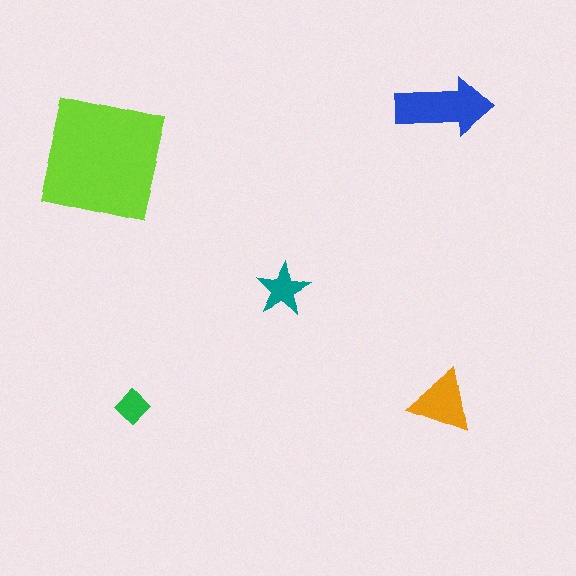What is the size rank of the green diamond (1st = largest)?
5th.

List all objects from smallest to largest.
The green diamond, the teal star, the orange triangle, the blue arrow, the lime square.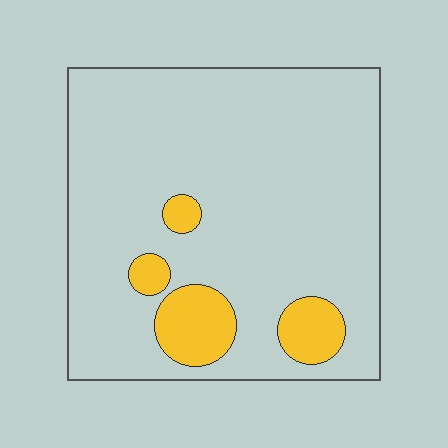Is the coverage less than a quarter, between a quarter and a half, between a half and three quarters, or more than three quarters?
Less than a quarter.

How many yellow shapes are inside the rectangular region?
4.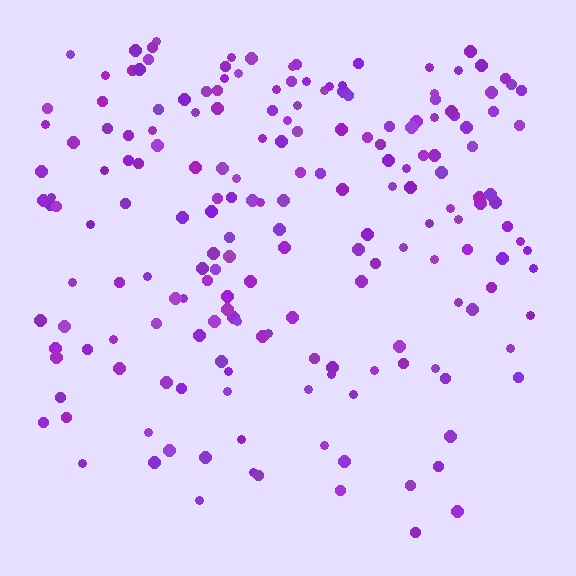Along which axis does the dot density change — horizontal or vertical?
Vertical.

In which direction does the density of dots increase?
From bottom to top, with the top side densest.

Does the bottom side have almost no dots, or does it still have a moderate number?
Still a moderate number, just noticeably fewer than the top.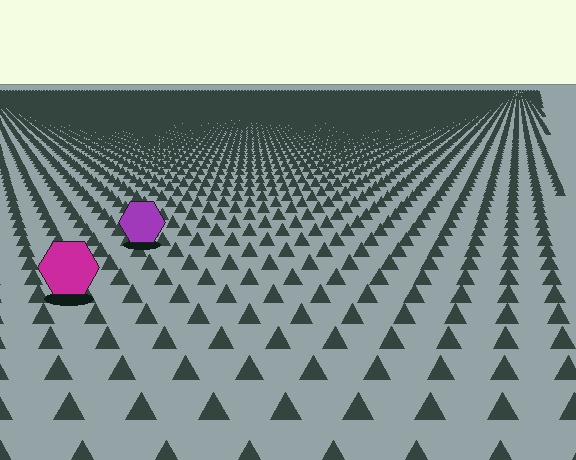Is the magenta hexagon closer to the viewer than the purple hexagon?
Yes. The magenta hexagon is closer — you can tell from the texture gradient: the ground texture is coarser near it.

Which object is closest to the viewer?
The magenta hexagon is closest. The texture marks near it are larger and more spread out.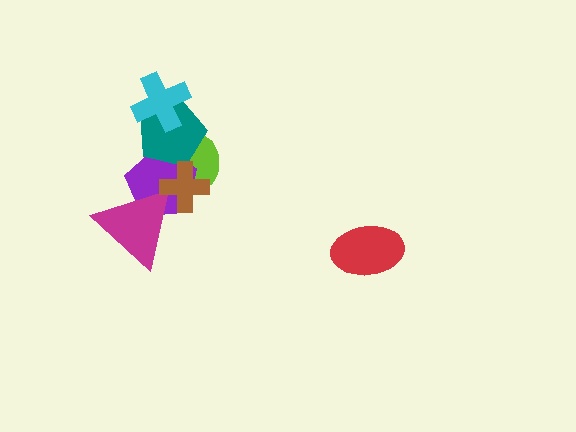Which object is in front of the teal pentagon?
The cyan cross is in front of the teal pentagon.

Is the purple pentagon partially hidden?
Yes, it is partially covered by another shape.